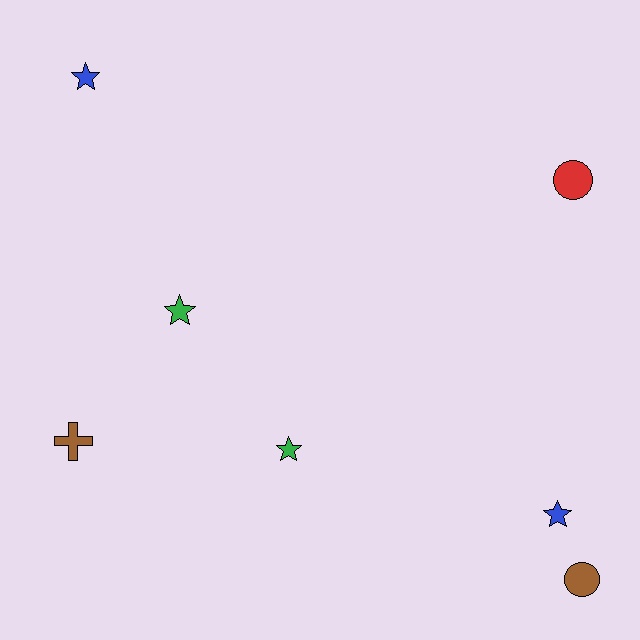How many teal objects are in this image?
There are no teal objects.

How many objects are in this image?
There are 7 objects.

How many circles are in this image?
There are 2 circles.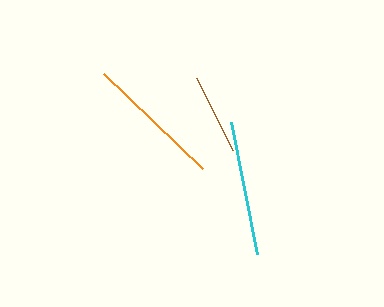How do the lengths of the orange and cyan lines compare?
The orange and cyan lines are approximately the same length.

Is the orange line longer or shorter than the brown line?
The orange line is longer than the brown line.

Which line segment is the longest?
The orange line is the longest at approximately 138 pixels.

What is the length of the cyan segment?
The cyan segment is approximately 134 pixels long.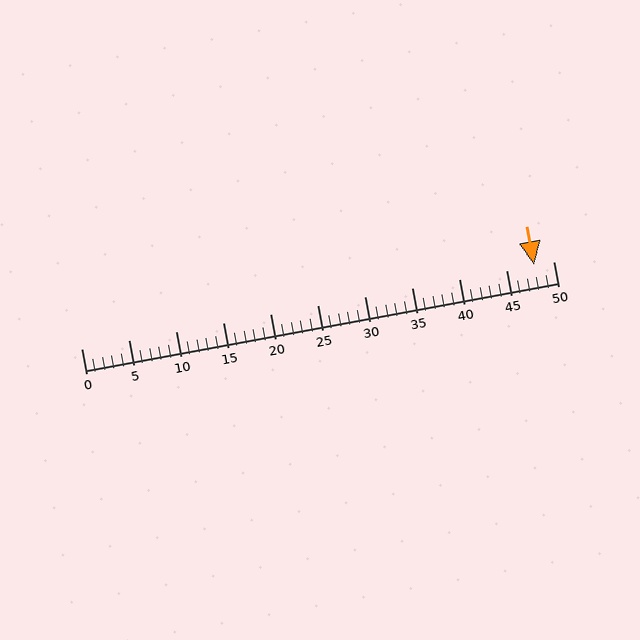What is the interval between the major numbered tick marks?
The major tick marks are spaced 5 units apart.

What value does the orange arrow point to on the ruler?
The orange arrow points to approximately 48.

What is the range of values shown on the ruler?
The ruler shows values from 0 to 50.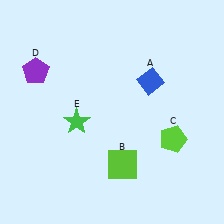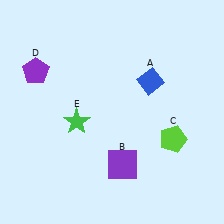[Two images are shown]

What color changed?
The square (B) changed from lime in Image 1 to purple in Image 2.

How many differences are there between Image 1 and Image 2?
There is 1 difference between the two images.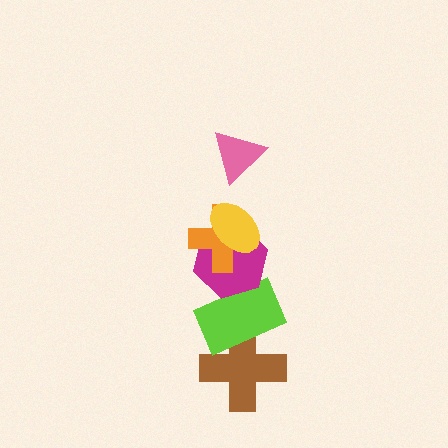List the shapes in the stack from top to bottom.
From top to bottom: the pink triangle, the yellow ellipse, the orange cross, the magenta hexagon, the lime rectangle, the brown cross.